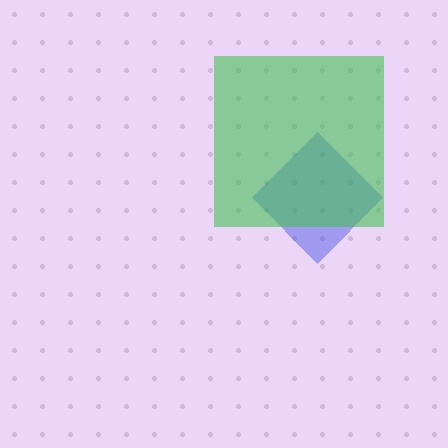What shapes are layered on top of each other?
The layered shapes are: a blue diamond, a green square.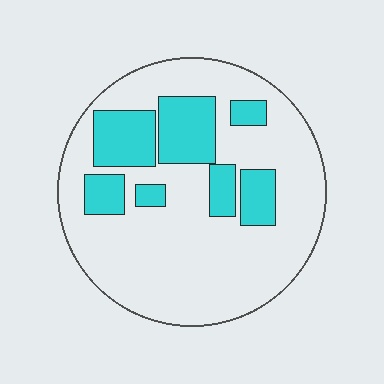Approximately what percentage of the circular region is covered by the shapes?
Approximately 25%.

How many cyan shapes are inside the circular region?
7.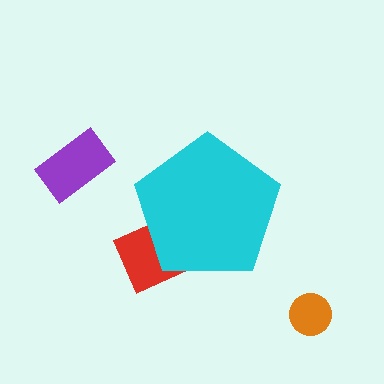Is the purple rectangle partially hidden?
No, the purple rectangle is fully visible.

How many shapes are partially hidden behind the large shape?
1 shape is partially hidden.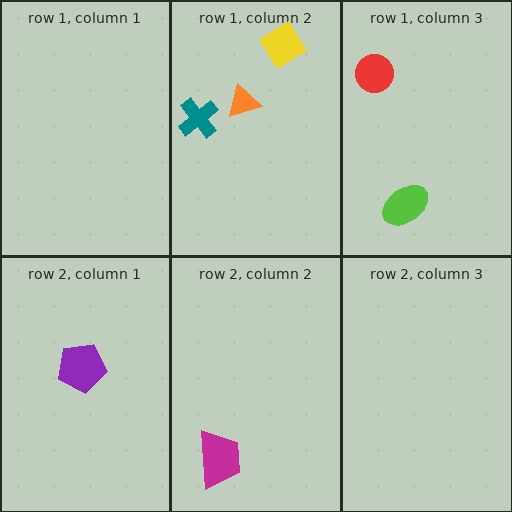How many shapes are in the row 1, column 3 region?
2.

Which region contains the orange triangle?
The row 1, column 2 region.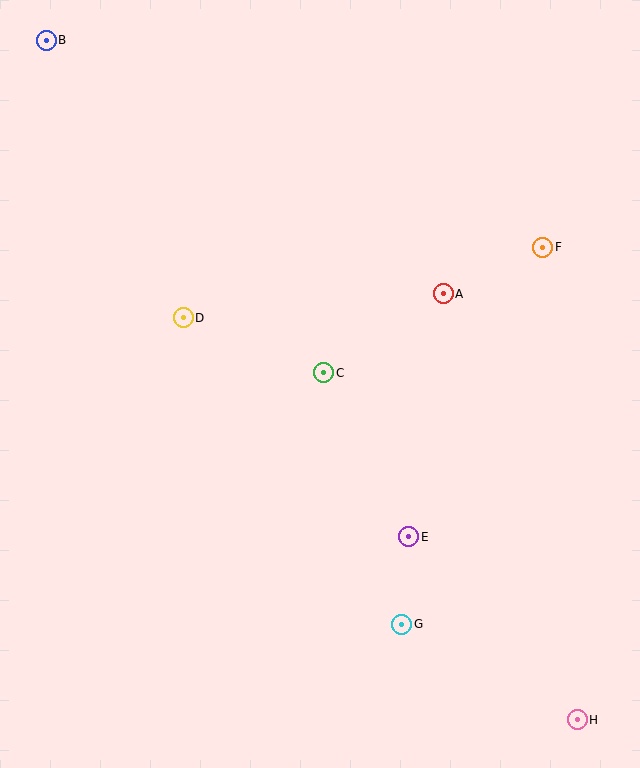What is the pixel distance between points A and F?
The distance between A and F is 110 pixels.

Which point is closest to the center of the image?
Point C at (324, 373) is closest to the center.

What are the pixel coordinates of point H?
Point H is at (577, 720).